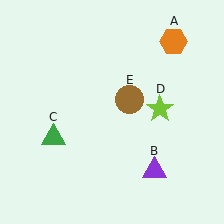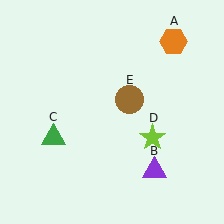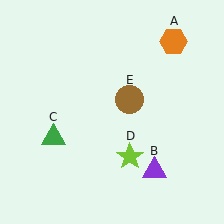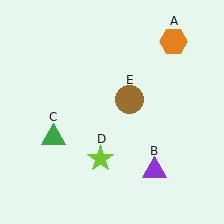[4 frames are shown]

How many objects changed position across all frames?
1 object changed position: lime star (object D).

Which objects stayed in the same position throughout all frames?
Orange hexagon (object A) and purple triangle (object B) and green triangle (object C) and brown circle (object E) remained stationary.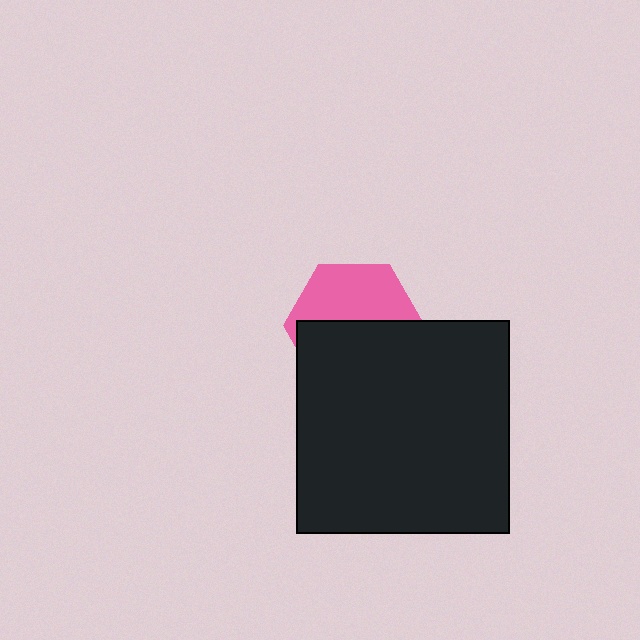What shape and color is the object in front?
The object in front is a black square.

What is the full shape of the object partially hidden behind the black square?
The partially hidden object is a pink hexagon.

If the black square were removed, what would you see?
You would see the complete pink hexagon.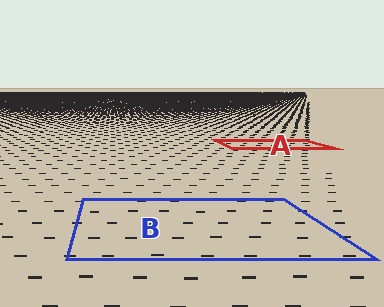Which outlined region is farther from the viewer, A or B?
Region A is farther from the viewer — the texture elements inside it appear smaller and more densely packed.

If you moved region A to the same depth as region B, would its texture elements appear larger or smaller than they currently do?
They would appear larger. At a closer depth, the same texture elements are projected at a bigger on-screen size.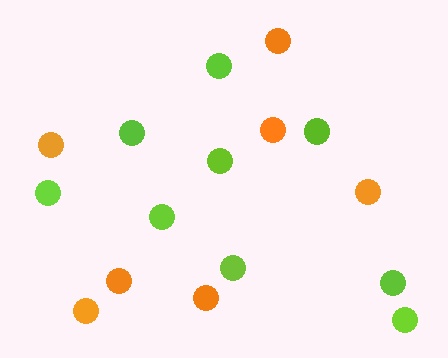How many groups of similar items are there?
There are 2 groups: one group of lime circles (9) and one group of orange circles (7).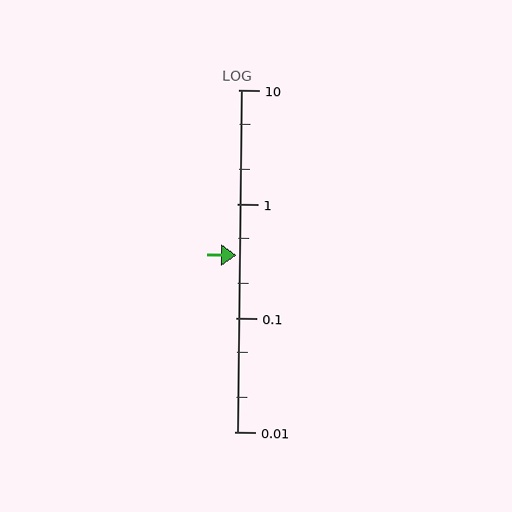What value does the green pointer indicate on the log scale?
The pointer indicates approximately 0.35.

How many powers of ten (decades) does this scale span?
The scale spans 3 decades, from 0.01 to 10.